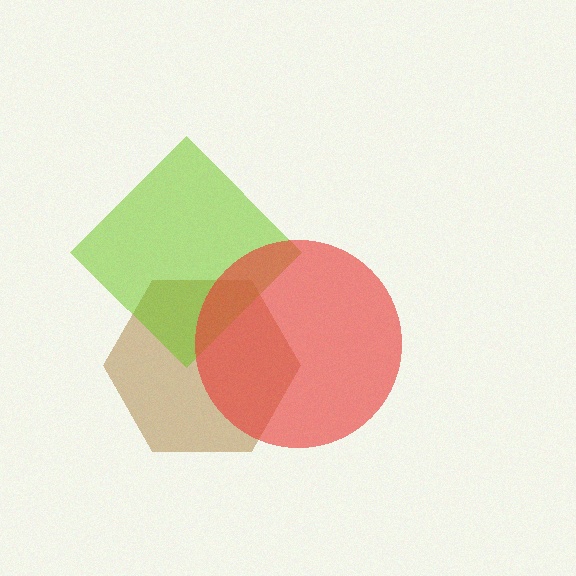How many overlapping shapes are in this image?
There are 3 overlapping shapes in the image.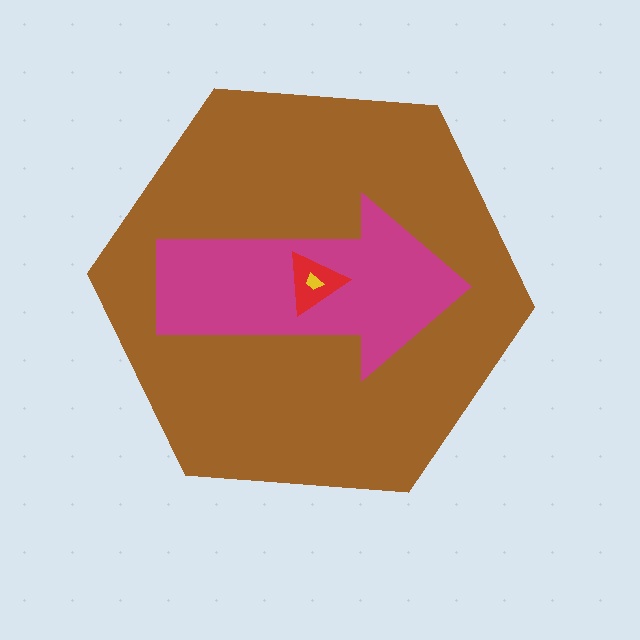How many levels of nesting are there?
4.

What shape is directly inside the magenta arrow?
The red triangle.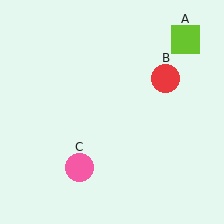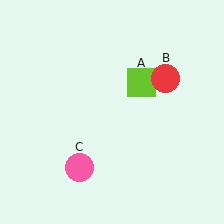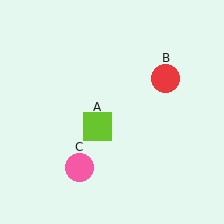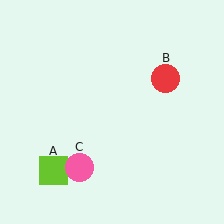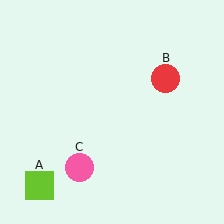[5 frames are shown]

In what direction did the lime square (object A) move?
The lime square (object A) moved down and to the left.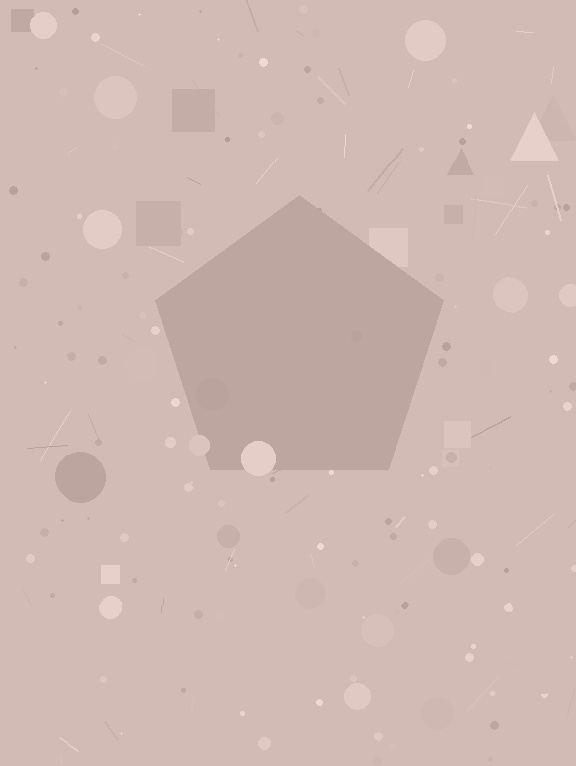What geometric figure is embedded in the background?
A pentagon is embedded in the background.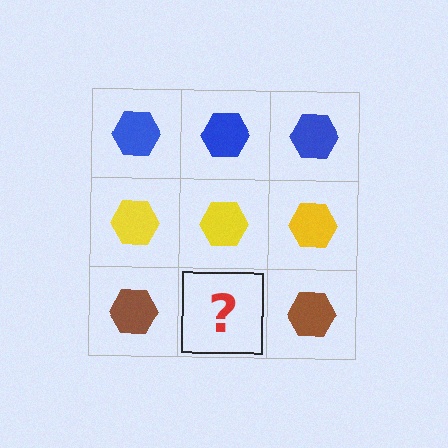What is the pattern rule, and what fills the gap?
The rule is that each row has a consistent color. The gap should be filled with a brown hexagon.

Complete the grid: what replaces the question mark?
The question mark should be replaced with a brown hexagon.